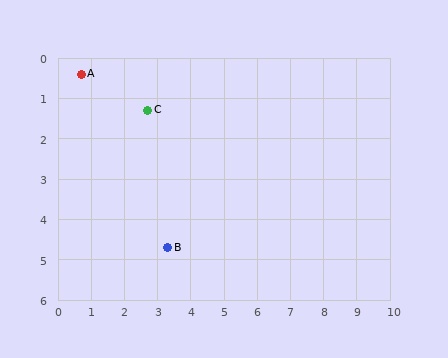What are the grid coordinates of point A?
Point A is at approximately (0.7, 0.4).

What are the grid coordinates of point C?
Point C is at approximately (2.7, 1.3).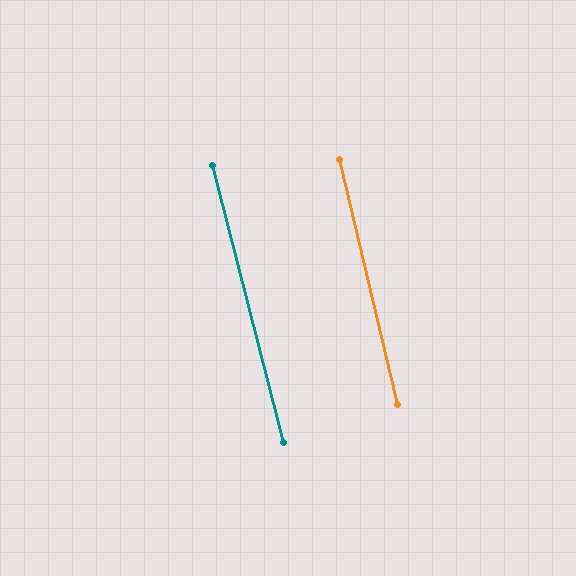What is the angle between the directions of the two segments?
Approximately 1 degree.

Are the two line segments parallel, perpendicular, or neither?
Parallel — their directions differ by only 1.3°.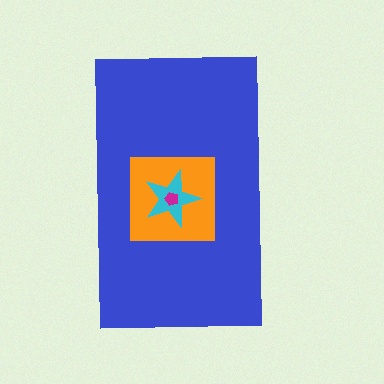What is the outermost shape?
The blue rectangle.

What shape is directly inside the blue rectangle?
The orange square.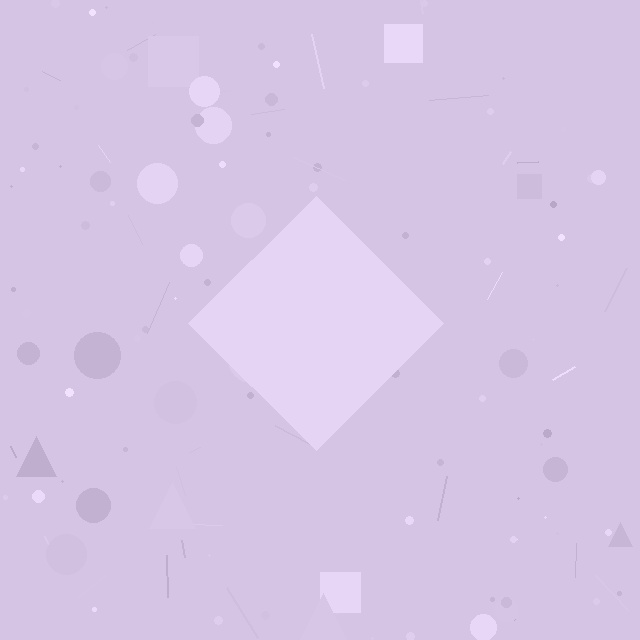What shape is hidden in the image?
A diamond is hidden in the image.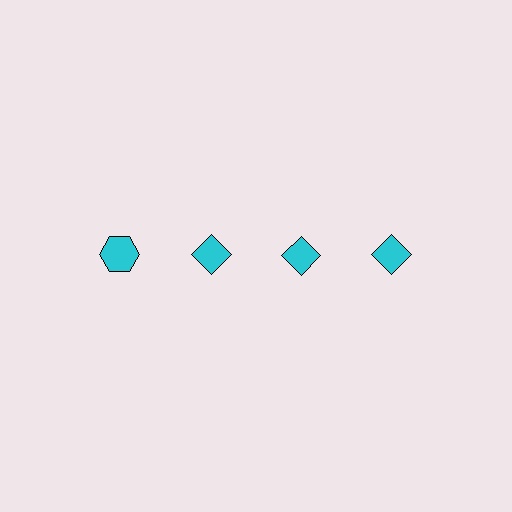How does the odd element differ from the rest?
It has a different shape: hexagon instead of diamond.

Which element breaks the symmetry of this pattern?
The cyan hexagon in the top row, leftmost column breaks the symmetry. All other shapes are cyan diamonds.